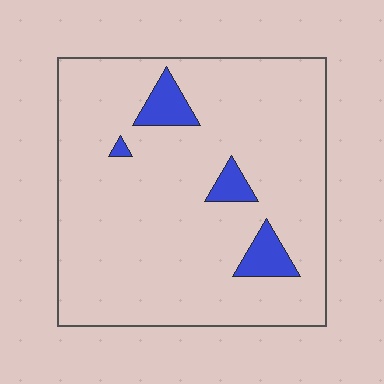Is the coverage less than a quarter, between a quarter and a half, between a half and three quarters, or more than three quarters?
Less than a quarter.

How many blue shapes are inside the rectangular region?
4.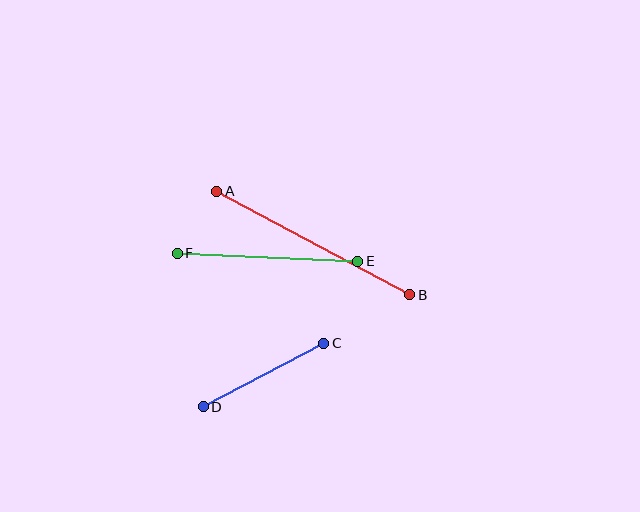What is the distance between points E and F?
The distance is approximately 181 pixels.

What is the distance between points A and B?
The distance is approximately 219 pixels.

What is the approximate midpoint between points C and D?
The midpoint is at approximately (263, 375) pixels.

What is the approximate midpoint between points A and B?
The midpoint is at approximately (313, 243) pixels.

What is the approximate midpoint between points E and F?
The midpoint is at approximately (268, 257) pixels.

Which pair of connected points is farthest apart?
Points A and B are farthest apart.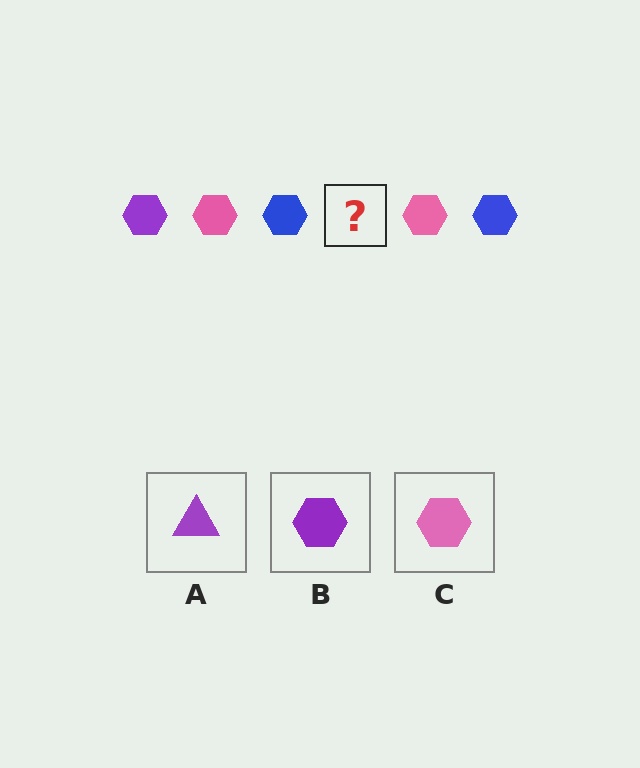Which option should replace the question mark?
Option B.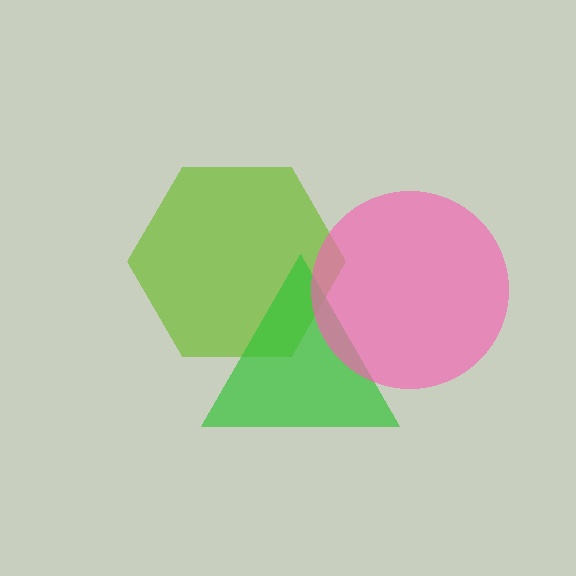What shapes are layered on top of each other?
The layered shapes are: a lime hexagon, a green triangle, a pink circle.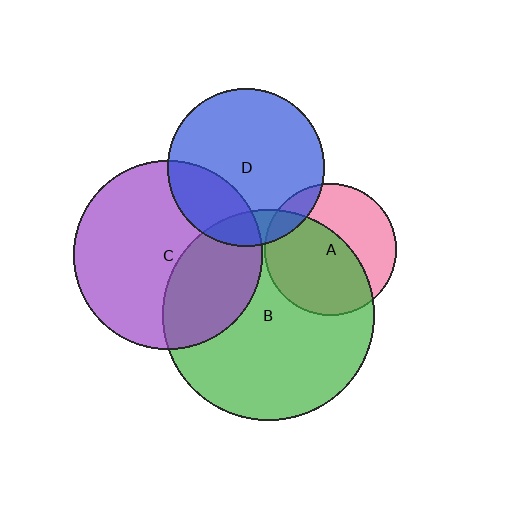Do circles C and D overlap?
Yes.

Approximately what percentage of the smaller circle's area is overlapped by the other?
Approximately 25%.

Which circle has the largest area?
Circle B (green).